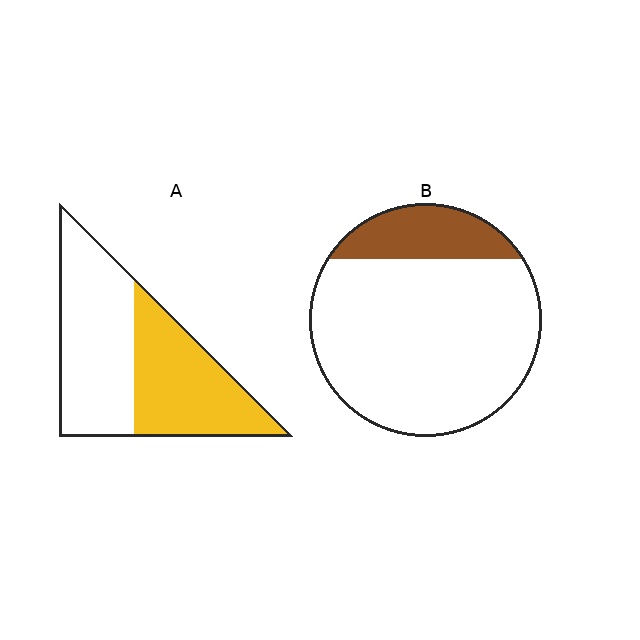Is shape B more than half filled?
No.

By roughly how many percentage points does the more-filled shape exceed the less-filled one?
By roughly 30 percentage points (A over B).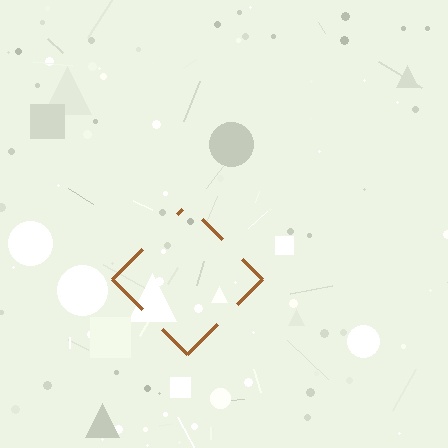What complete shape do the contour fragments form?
The contour fragments form a diamond.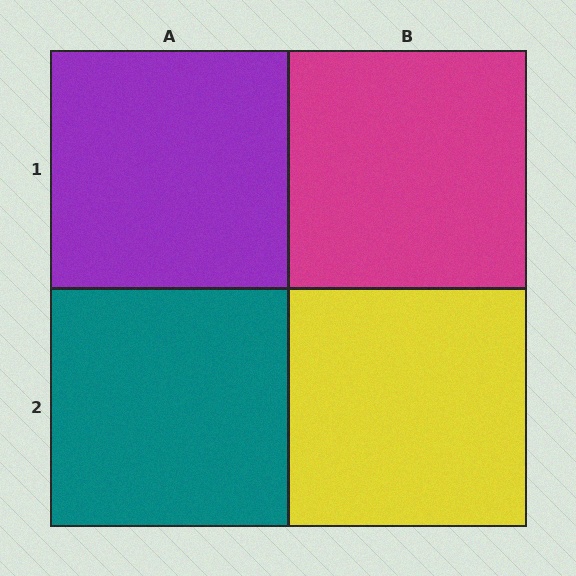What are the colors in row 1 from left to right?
Purple, magenta.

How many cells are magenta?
1 cell is magenta.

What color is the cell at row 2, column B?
Yellow.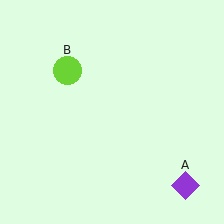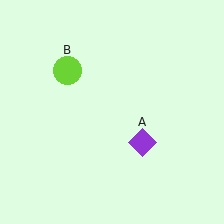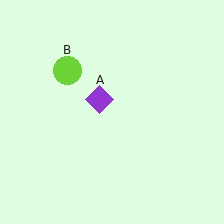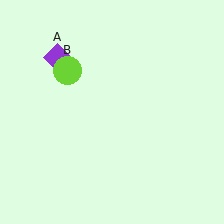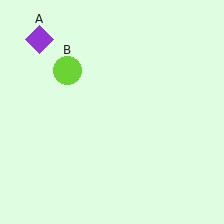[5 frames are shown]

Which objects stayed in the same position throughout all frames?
Lime circle (object B) remained stationary.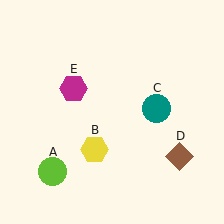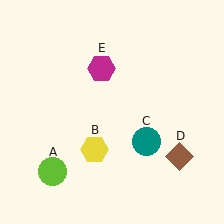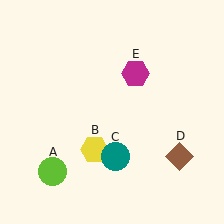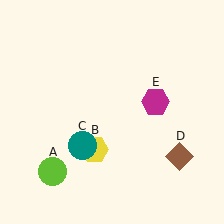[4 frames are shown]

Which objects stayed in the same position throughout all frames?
Lime circle (object A) and yellow hexagon (object B) and brown diamond (object D) remained stationary.